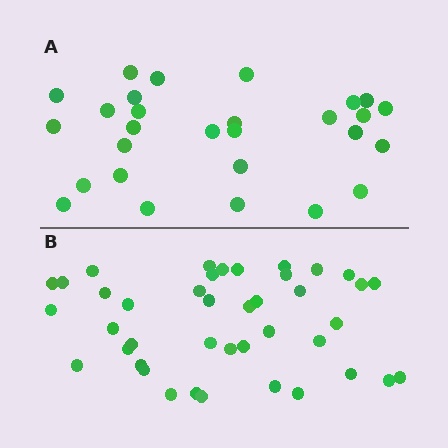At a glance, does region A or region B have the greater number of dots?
Region B (the bottom region) has more dots.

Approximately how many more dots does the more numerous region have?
Region B has approximately 15 more dots than region A.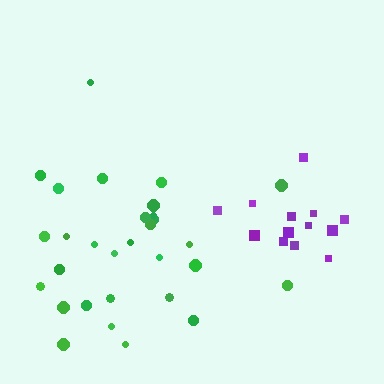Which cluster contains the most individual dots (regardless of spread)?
Green (30).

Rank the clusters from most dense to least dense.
purple, green.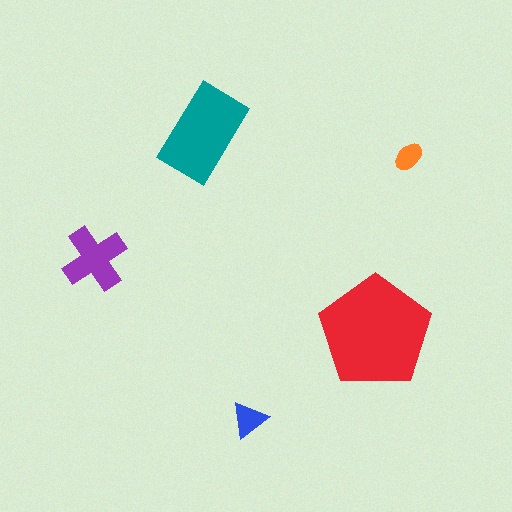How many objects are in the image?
There are 5 objects in the image.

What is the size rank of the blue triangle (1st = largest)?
4th.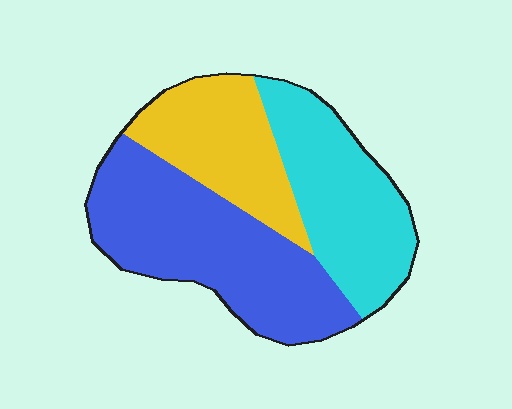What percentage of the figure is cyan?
Cyan covers 32% of the figure.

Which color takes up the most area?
Blue, at roughly 45%.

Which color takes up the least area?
Yellow, at roughly 25%.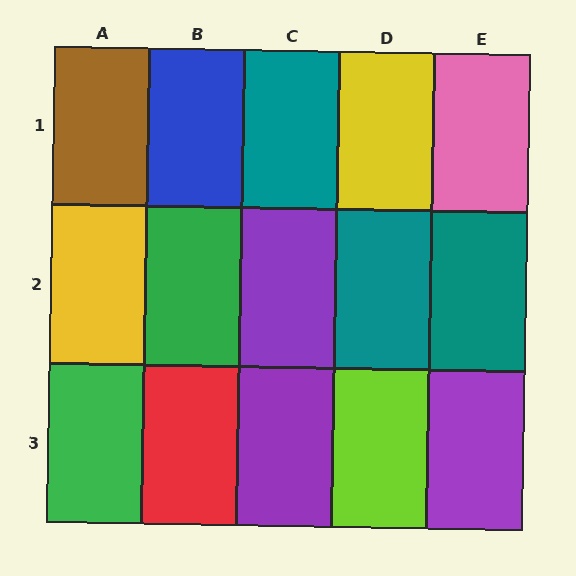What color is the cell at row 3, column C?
Purple.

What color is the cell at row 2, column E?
Teal.